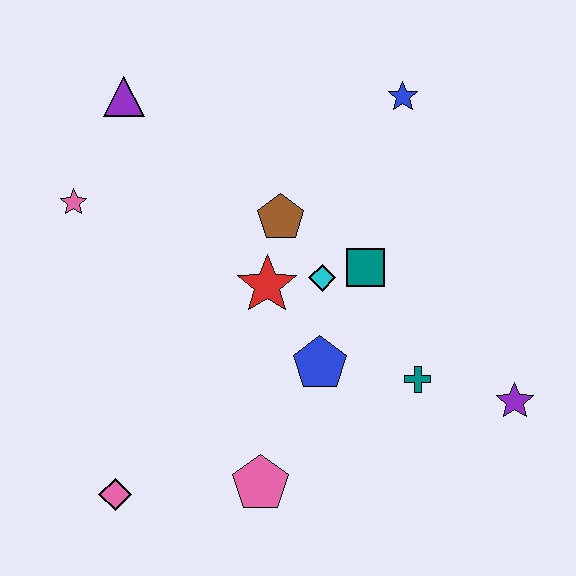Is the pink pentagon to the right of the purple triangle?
Yes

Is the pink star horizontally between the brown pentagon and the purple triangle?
No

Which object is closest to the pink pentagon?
The blue pentagon is closest to the pink pentagon.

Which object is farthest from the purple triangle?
The purple star is farthest from the purple triangle.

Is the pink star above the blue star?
No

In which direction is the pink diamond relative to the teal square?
The pink diamond is to the left of the teal square.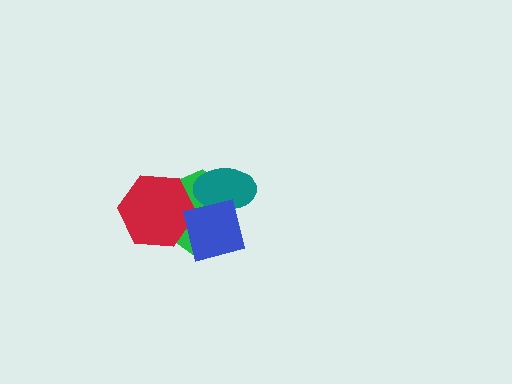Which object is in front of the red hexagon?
The blue square is in front of the red hexagon.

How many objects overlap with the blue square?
3 objects overlap with the blue square.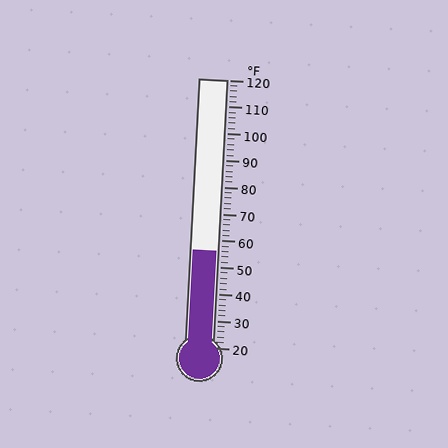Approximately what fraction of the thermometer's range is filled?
The thermometer is filled to approximately 35% of its range.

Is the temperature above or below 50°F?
The temperature is above 50°F.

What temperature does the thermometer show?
The thermometer shows approximately 56°F.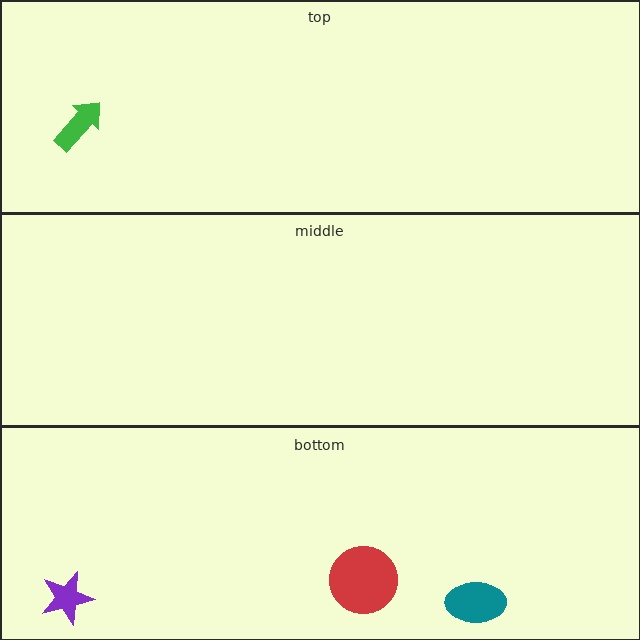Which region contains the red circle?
The bottom region.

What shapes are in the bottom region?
The purple star, the teal ellipse, the red circle.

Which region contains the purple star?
The bottom region.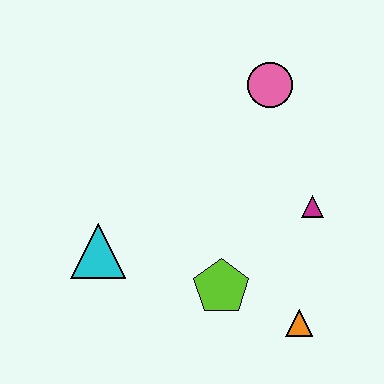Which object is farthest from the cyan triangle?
The pink circle is farthest from the cyan triangle.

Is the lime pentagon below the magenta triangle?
Yes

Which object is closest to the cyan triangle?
The lime pentagon is closest to the cyan triangle.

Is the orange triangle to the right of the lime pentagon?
Yes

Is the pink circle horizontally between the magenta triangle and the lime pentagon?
Yes